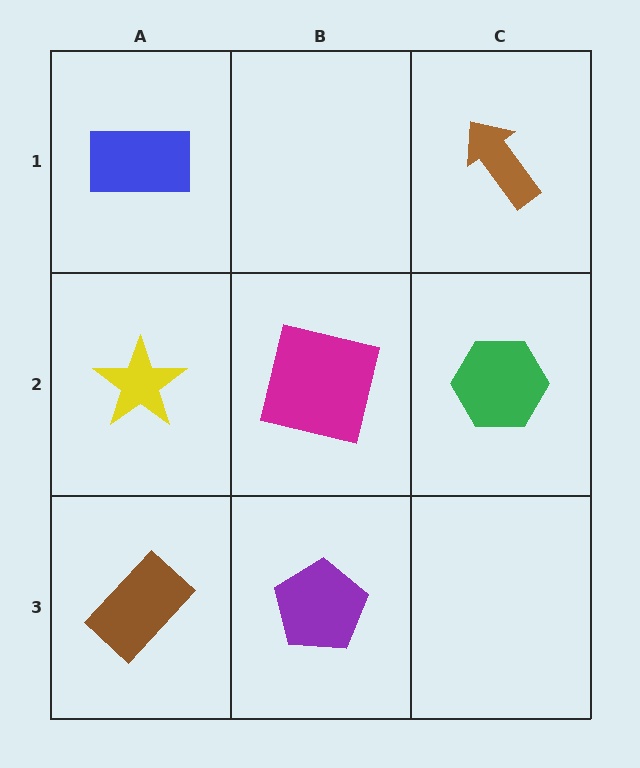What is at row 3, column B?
A purple pentagon.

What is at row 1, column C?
A brown arrow.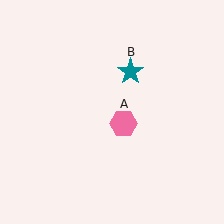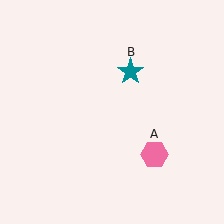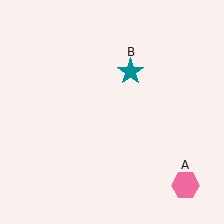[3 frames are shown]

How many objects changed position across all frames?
1 object changed position: pink hexagon (object A).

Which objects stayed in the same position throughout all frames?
Teal star (object B) remained stationary.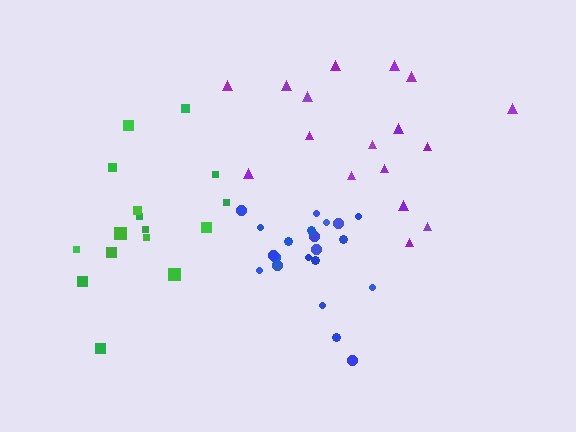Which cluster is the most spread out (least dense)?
Purple.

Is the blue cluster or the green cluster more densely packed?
Blue.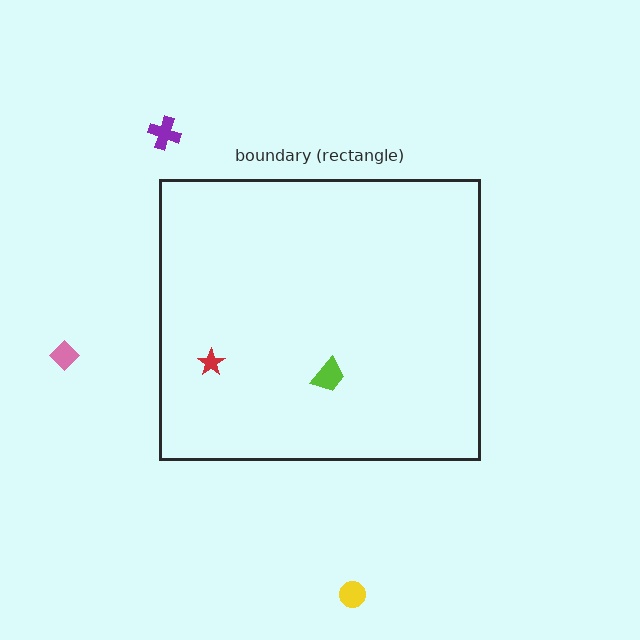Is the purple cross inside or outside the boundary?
Outside.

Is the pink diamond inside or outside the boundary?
Outside.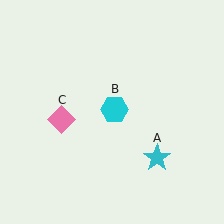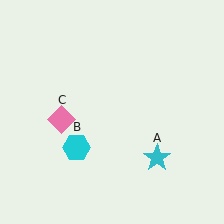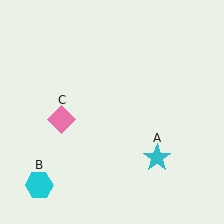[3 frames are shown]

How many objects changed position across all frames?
1 object changed position: cyan hexagon (object B).